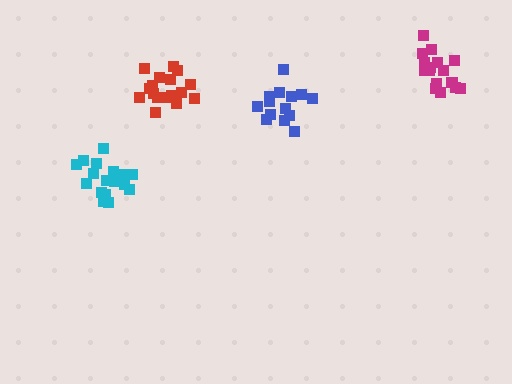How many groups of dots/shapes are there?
There are 4 groups.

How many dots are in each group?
Group 1: 16 dots, Group 2: 17 dots, Group 3: 15 dots, Group 4: 18 dots (66 total).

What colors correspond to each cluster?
The clusters are colored: magenta, red, blue, cyan.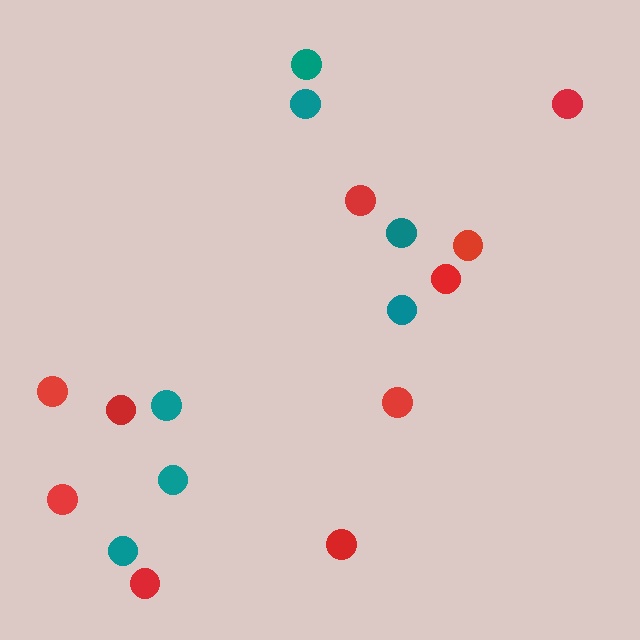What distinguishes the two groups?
There are 2 groups: one group of teal circles (7) and one group of red circles (10).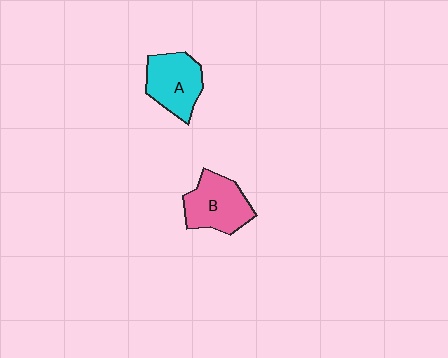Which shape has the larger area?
Shape B (pink).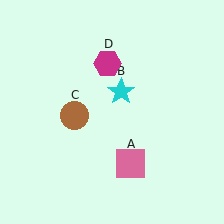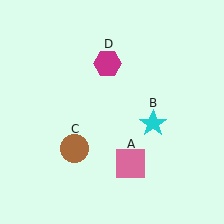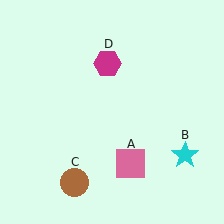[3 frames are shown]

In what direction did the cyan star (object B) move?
The cyan star (object B) moved down and to the right.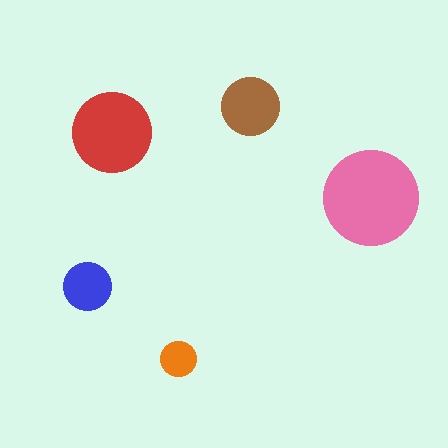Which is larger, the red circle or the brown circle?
The red one.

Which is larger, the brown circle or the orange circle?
The brown one.